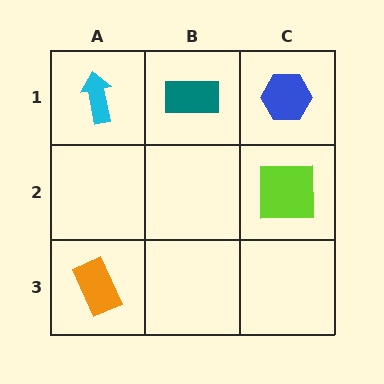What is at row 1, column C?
A blue hexagon.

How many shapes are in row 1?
3 shapes.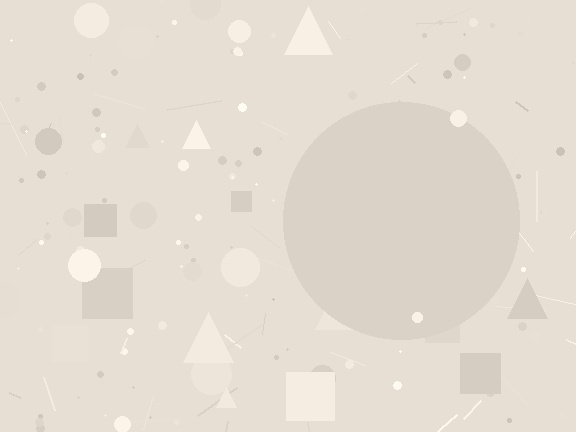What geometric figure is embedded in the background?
A circle is embedded in the background.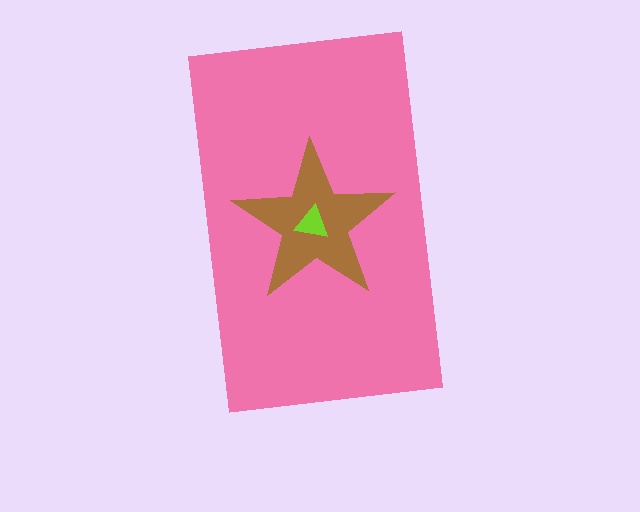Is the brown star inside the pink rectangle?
Yes.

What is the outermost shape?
The pink rectangle.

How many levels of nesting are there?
3.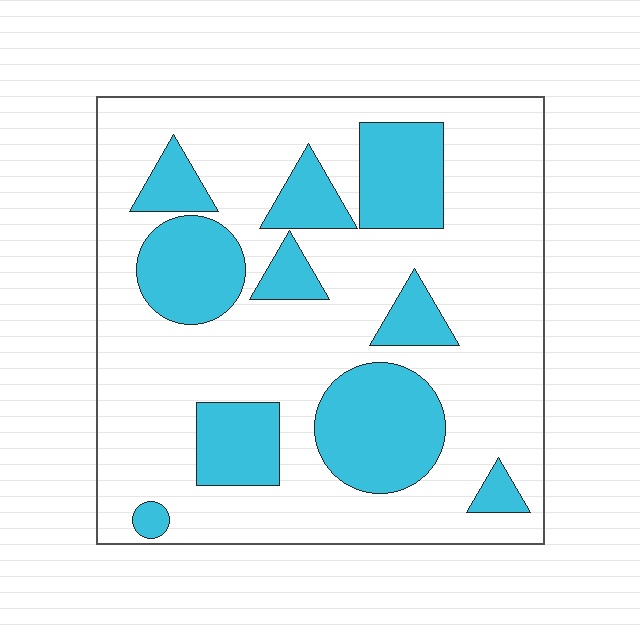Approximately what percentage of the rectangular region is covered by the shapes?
Approximately 30%.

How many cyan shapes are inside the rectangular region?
10.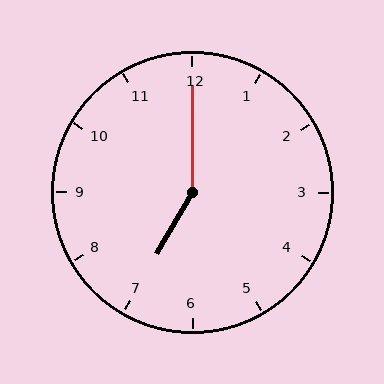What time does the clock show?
7:00.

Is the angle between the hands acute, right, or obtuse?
It is obtuse.